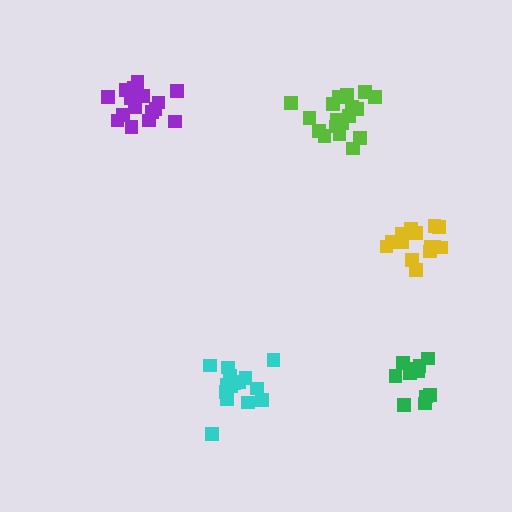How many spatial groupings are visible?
There are 5 spatial groupings.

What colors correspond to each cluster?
The clusters are colored: lime, purple, cyan, yellow, green.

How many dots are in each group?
Group 1: 18 dots, Group 2: 17 dots, Group 3: 15 dots, Group 4: 14 dots, Group 5: 12 dots (76 total).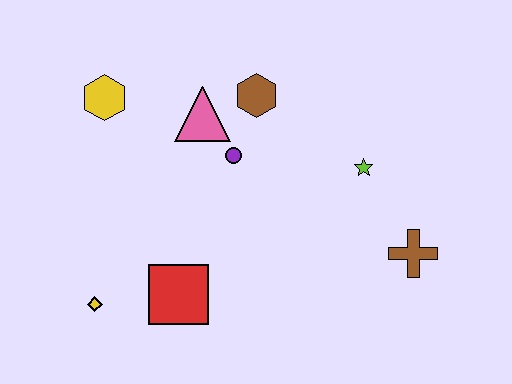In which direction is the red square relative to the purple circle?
The red square is below the purple circle.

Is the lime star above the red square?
Yes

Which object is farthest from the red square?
The brown cross is farthest from the red square.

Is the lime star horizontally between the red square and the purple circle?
No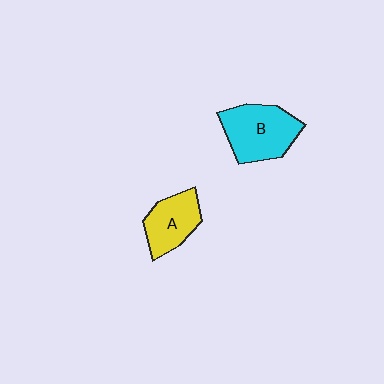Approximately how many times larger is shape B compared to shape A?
Approximately 1.4 times.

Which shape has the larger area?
Shape B (cyan).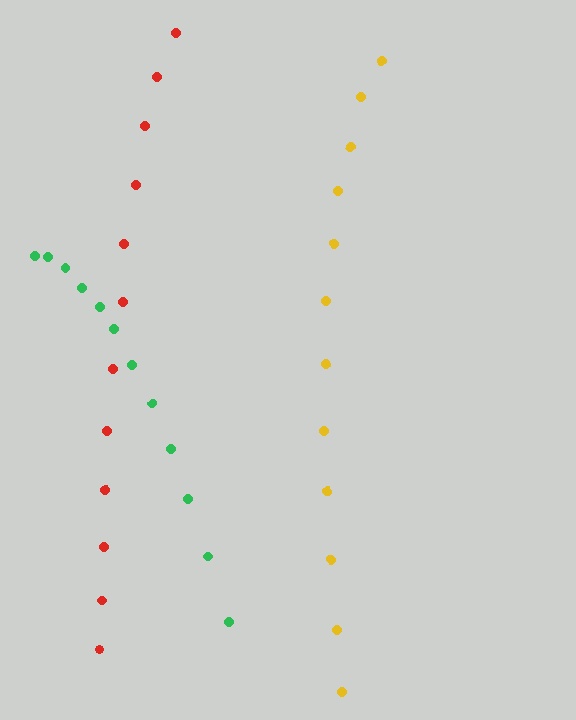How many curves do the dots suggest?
There are 3 distinct paths.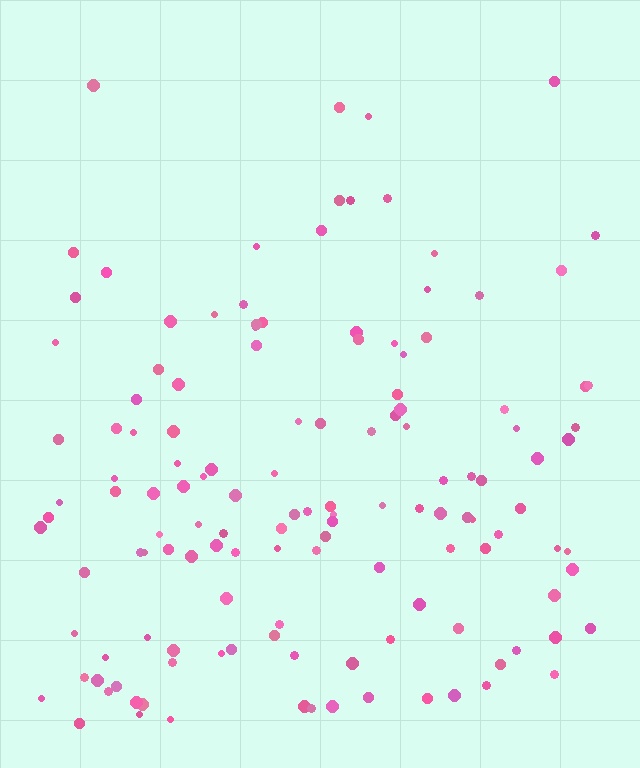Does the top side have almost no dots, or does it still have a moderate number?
Still a moderate number, just noticeably fewer than the bottom.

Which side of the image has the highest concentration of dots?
The bottom.